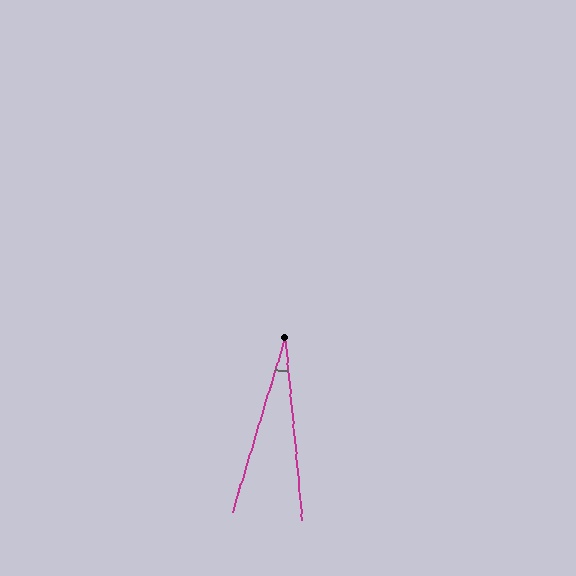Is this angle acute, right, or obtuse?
It is acute.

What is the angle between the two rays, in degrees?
Approximately 22 degrees.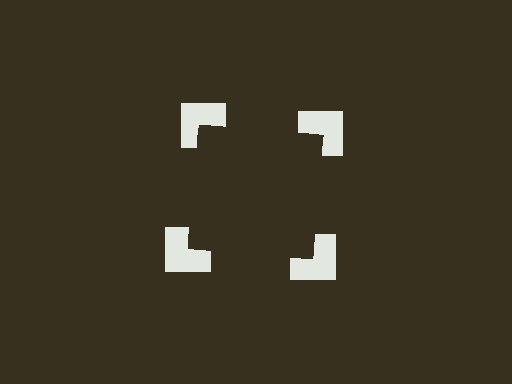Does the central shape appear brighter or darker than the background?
It typically appears slightly darker than the background, even though no actual brightness change is drawn.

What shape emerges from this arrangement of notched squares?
An illusory square — its edges are inferred from the aligned wedge cuts in the notched squares, not physically drawn.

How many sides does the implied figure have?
4 sides.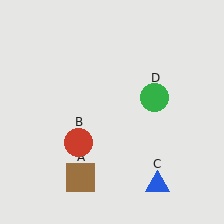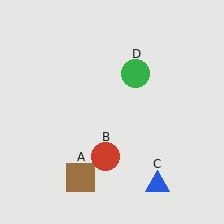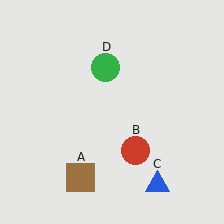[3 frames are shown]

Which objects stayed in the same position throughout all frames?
Brown square (object A) and blue triangle (object C) remained stationary.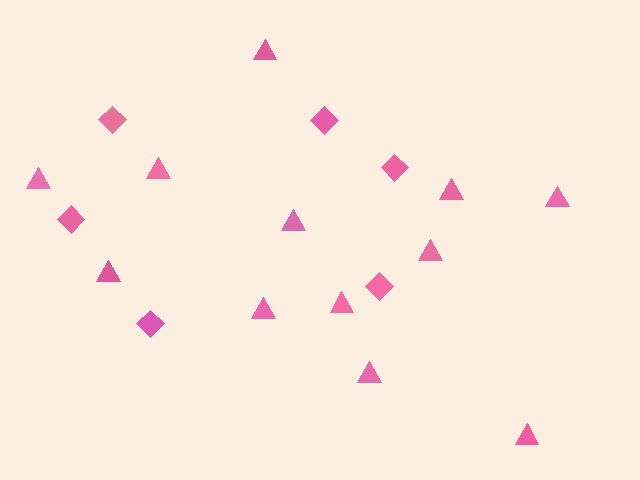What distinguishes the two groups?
There are 2 groups: one group of triangles (12) and one group of diamonds (6).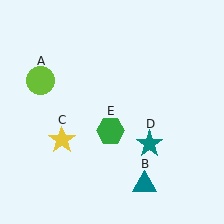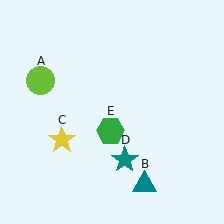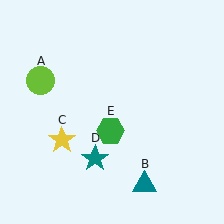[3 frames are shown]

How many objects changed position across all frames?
1 object changed position: teal star (object D).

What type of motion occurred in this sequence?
The teal star (object D) rotated clockwise around the center of the scene.